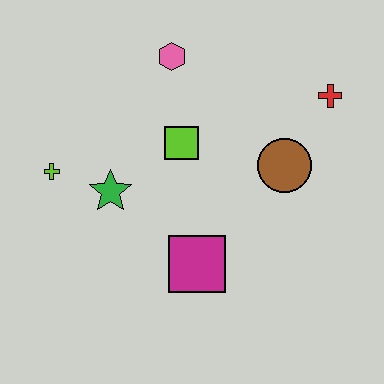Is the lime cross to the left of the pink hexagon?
Yes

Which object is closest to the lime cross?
The green star is closest to the lime cross.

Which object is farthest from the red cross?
The lime cross is farthest from the red cross.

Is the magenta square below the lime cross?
Yes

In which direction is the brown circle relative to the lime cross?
The brown circle is to the right of the lime cross.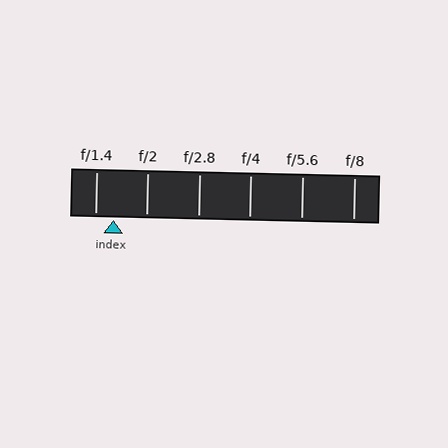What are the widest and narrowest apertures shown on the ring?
The widest aperture shown is f/1.4 and the narrowest is f/8.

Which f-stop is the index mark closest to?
The index mark is closest to f/1.4.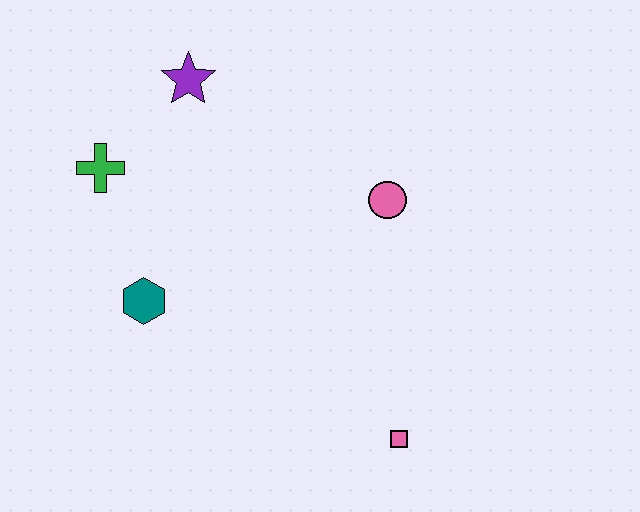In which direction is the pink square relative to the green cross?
The pink square is to the right of the green cross.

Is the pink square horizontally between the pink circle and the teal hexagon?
No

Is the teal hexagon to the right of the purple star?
No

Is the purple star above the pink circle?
Yes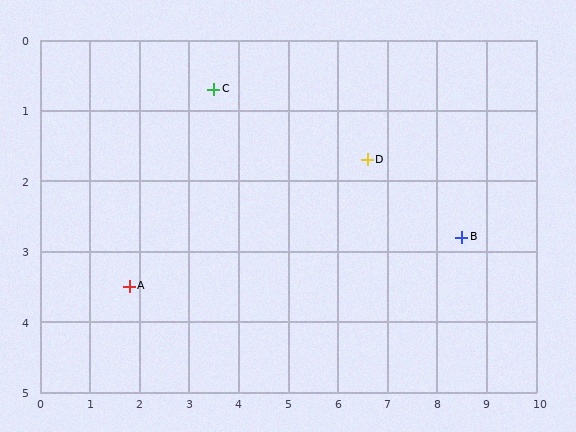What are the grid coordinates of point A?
Point A is at approximately (1.8, 3.5).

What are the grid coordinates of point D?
Point D is at approximately (6.6, 1.7).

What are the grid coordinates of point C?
Point C is at approximately (3.5, 0.7).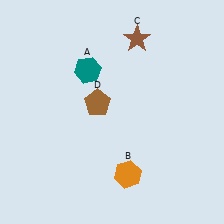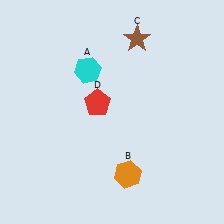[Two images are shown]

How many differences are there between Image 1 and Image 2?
There are 2 differences between the two images.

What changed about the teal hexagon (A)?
In Image 1, A is teal. In Image 2, it changed to cyan.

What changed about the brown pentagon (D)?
In Image 1, D is brown. In Image 2, it changed to red.